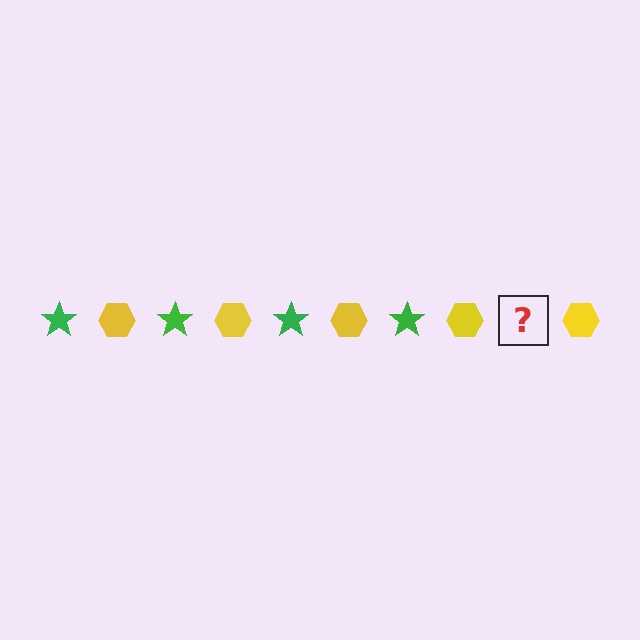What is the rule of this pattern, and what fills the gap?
The rule is that the pattern alternates between green star and yellow hexagon. The gap should be filled with a green star.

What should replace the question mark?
The question mark should be replaced with a green star.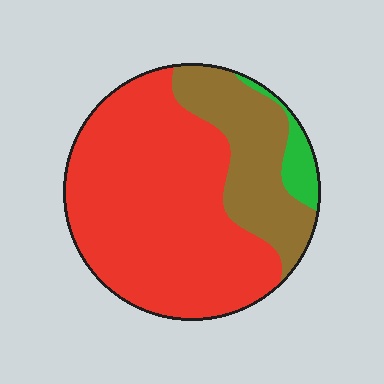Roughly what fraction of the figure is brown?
Brown takes up between a sixth and a third of the figure.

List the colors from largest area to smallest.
From largest to smallest: red, brown, green.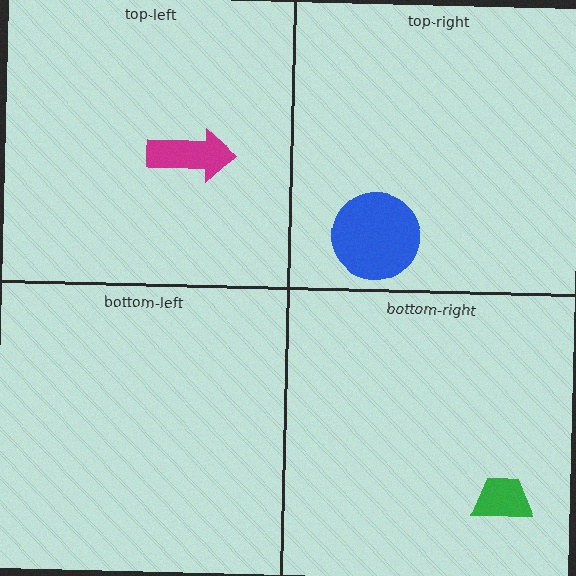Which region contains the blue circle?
The top-right region.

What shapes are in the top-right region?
The blue circle.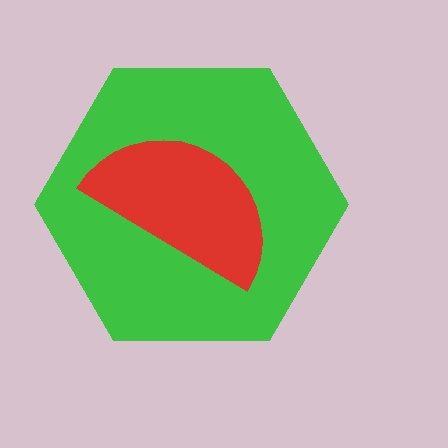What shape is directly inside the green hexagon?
The red semicircle.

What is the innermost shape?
The red semicircle.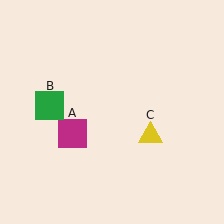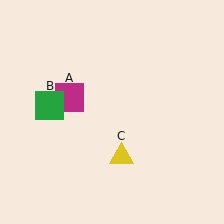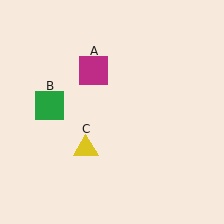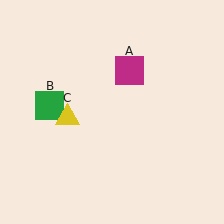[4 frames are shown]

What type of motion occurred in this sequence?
The magenta square (object A), yellow triangle (object C) rotated clockwise around the center of the scene.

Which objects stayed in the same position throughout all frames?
Green square (object B) remained stationary.